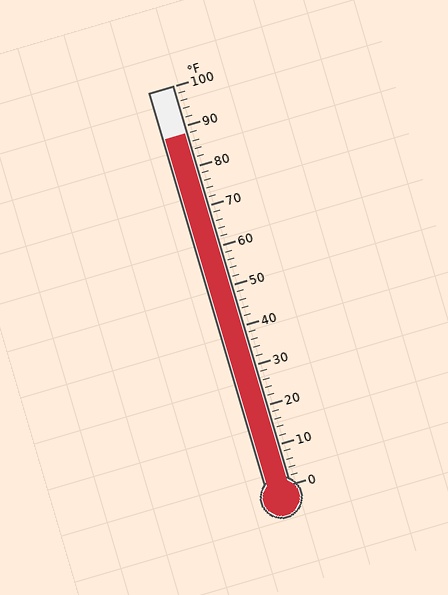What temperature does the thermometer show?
The thermometer shows approximately 88°F.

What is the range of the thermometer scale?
The thermometer scale ranges from 0°F to 100°F.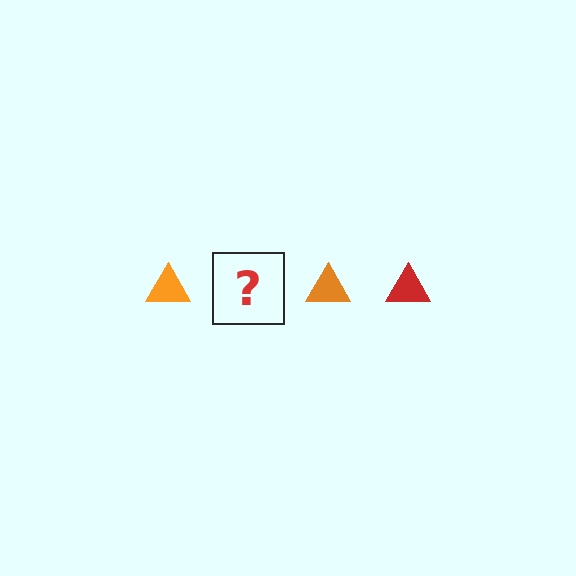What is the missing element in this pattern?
The missing element is a red triangle.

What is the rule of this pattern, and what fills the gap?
The rule is that the pattern cycles through orange, red triangles. The gap should be filled with a red triangle.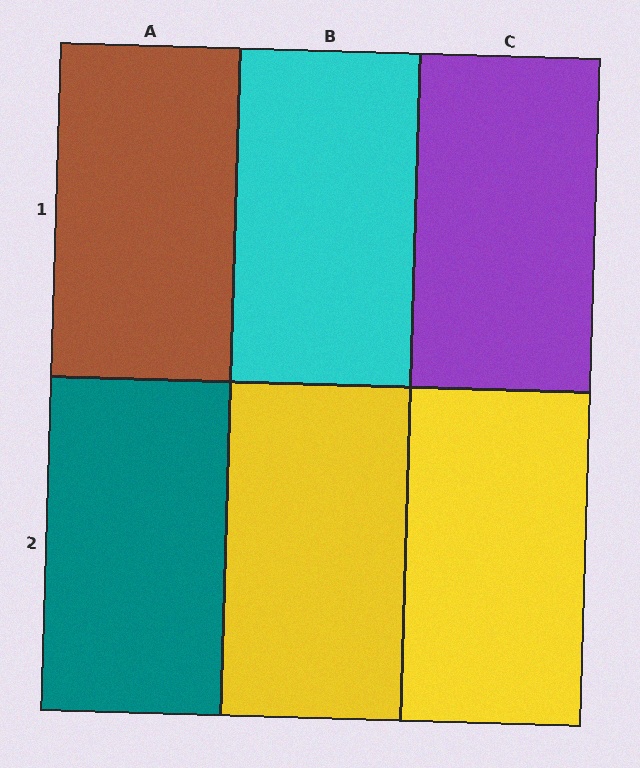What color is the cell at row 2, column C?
Yellow.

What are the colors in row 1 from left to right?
Brown, cyan, purple.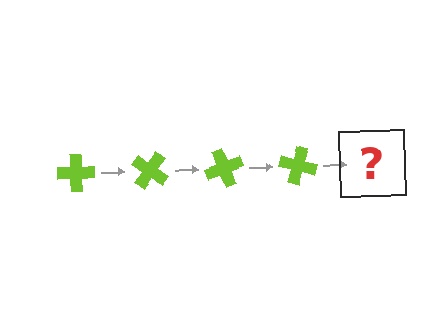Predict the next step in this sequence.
The next step is a lime cross rotated 140 degrees.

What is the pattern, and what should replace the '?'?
The pattern is that the cross rotates 35 degrees each step. The '?' should be a lime cross rotated 140 degrees.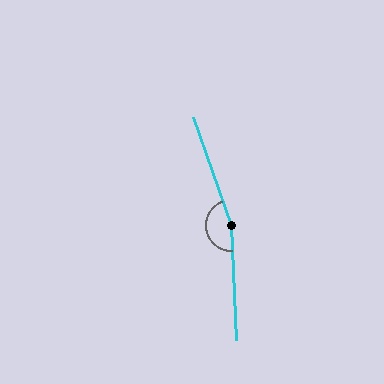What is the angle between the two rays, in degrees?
Approximately 163 degrees.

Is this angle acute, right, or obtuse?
It is obtuse.